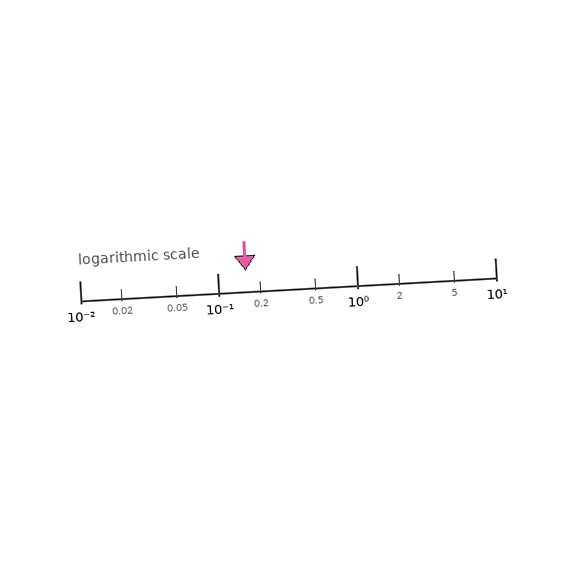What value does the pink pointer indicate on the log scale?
The pointer indicates approximately 0.16.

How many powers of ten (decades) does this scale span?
The scale spans 3 decades, from 0.01 to 10.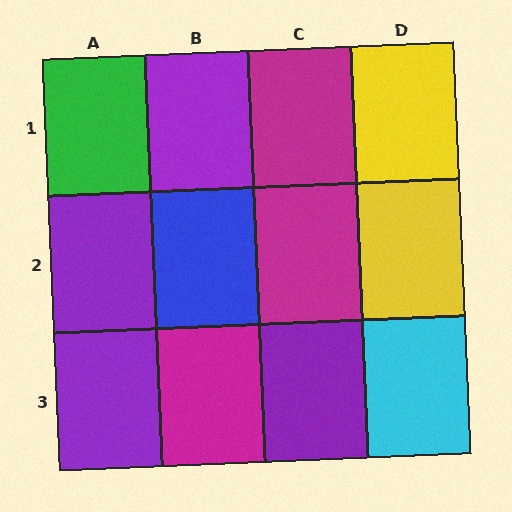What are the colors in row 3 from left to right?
Purple, magenta, purple, cyan.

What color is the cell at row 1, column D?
Yellow.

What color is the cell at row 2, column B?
Blue.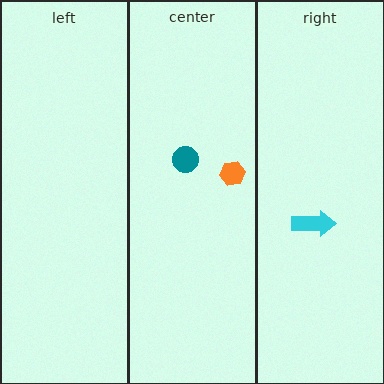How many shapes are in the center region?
2.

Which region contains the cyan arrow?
The right region.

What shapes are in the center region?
The orange hexagon, the teal circle.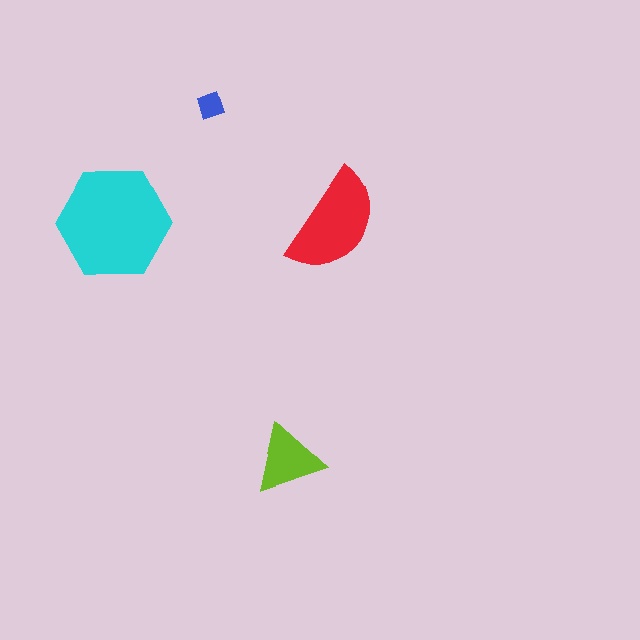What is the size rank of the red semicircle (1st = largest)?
2nd.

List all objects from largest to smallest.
The cyan hexagon, the red semicircle, the lime triangle, the blue diamond.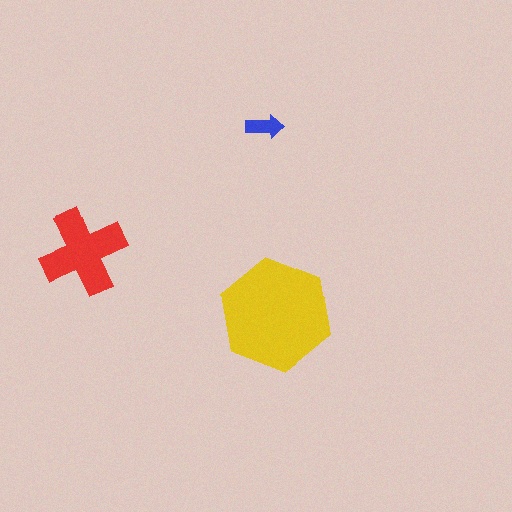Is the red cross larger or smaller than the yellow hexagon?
Smaller.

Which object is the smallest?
The blue arrow.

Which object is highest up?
The blue arrow is topmost.